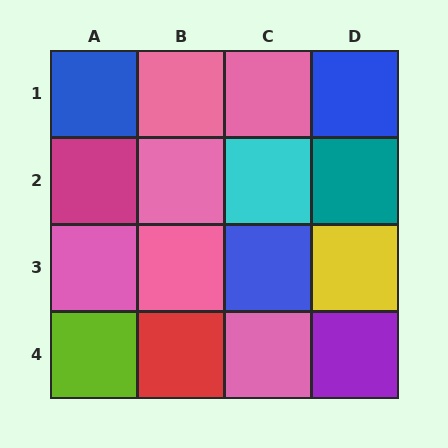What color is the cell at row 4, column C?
Pink.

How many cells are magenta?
1 cell is magenta.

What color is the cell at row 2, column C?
Cyan.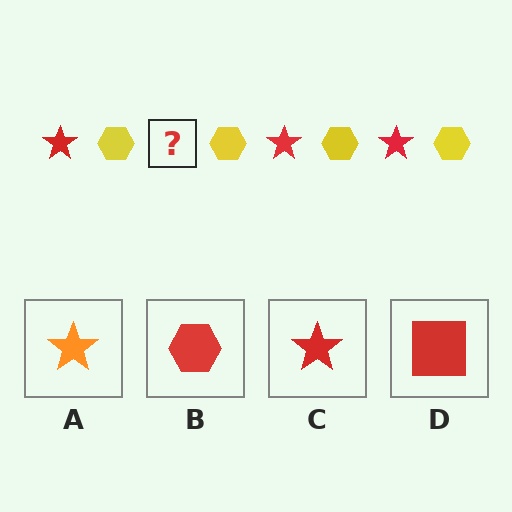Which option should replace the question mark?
Option C.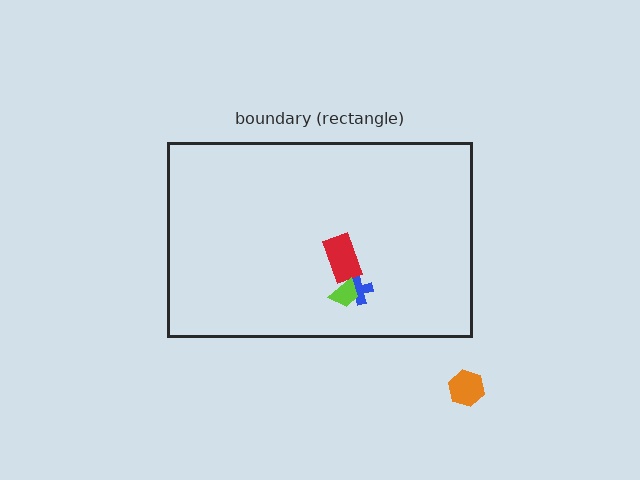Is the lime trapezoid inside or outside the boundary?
Inside.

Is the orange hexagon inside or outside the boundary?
Outside.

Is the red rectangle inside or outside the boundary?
Inside.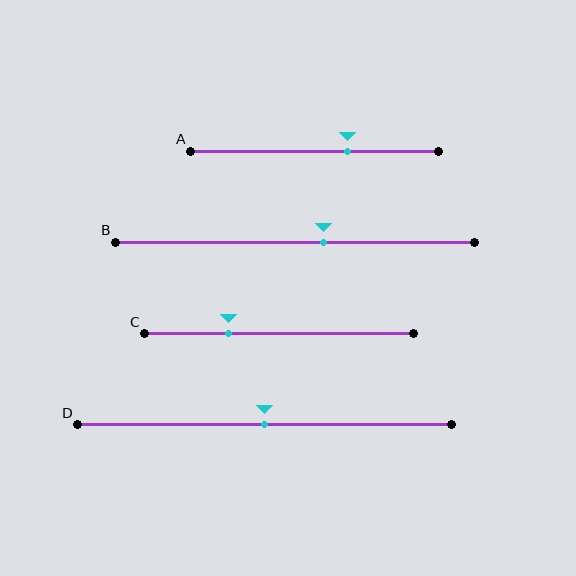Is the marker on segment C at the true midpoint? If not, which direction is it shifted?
No, the marker on segment C is shifted to the left by about 19% of the segment length.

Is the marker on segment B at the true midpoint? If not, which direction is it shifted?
No, the marker on segment B is shifted to the right by about 8% of the segment length.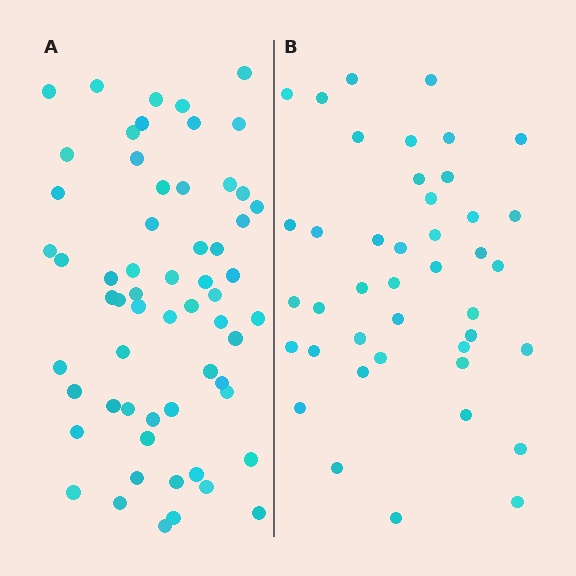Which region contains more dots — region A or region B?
Region A (the left region) has more dots.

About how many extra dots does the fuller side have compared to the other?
Region A has approximately 20 more dots than region B.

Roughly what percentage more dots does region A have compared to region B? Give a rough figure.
About 45% more.